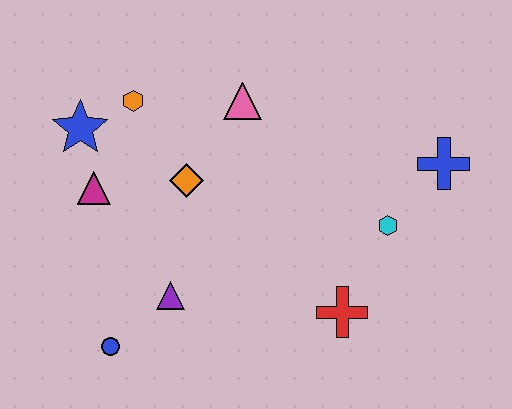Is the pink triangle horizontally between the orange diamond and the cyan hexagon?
Yes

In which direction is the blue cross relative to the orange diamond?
The blue cross is to the right of the orange diamond.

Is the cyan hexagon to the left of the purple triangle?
No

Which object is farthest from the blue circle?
The blue cross is farthest from the blue circle.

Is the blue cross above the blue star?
No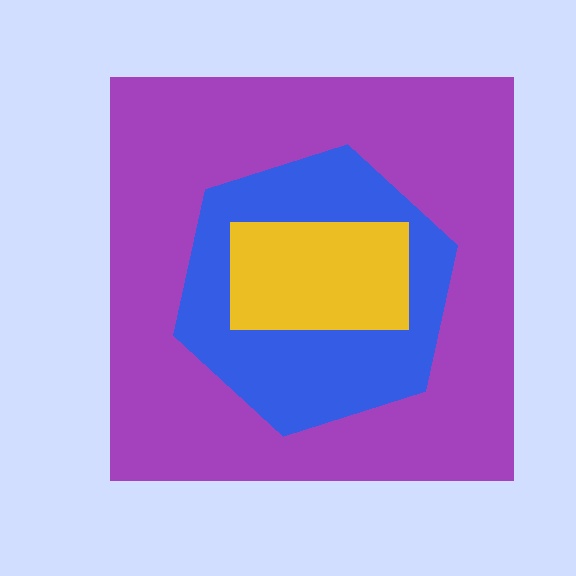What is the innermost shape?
The yellow rectangle.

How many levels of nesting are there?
3.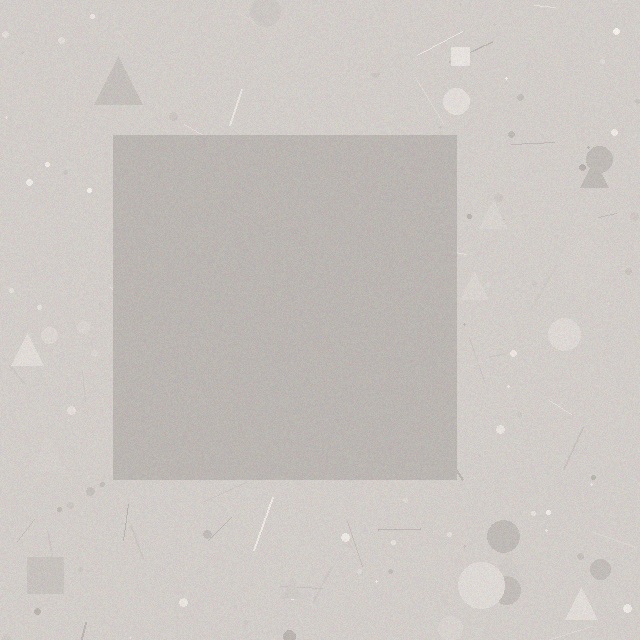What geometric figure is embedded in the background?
A square is embedded in the background.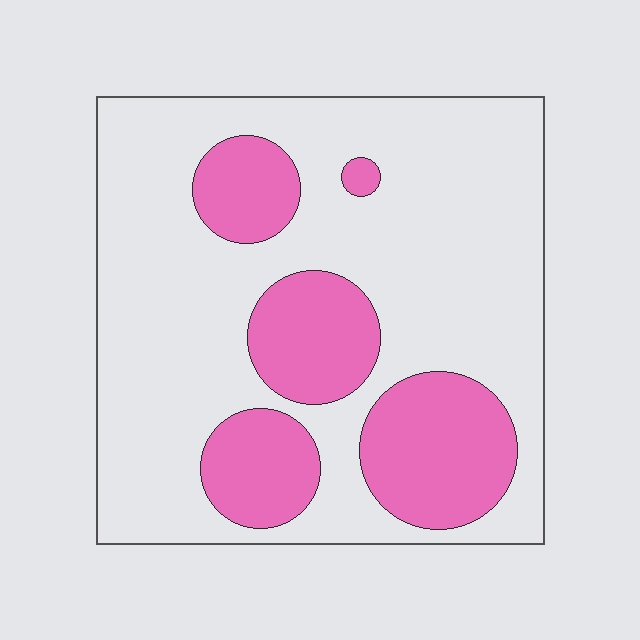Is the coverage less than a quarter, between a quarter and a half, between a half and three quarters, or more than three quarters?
Between a quarter and a half.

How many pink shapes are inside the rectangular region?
5.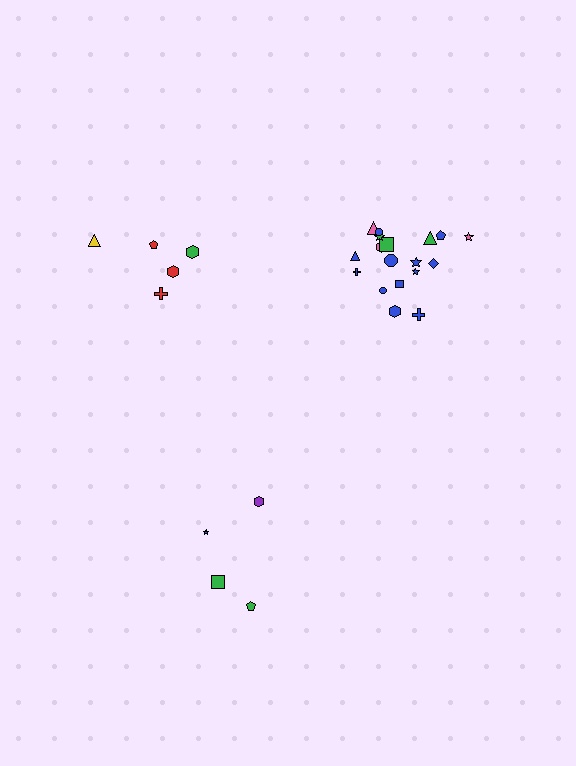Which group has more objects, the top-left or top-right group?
The top-right group.